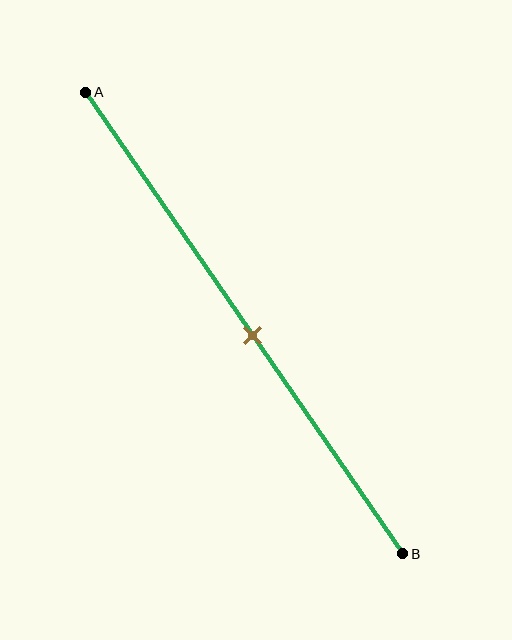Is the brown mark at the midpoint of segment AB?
Yes, the mark is approximately at the midpoint.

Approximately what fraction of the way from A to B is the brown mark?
The brown mark is approximately 55% of the way from A to B.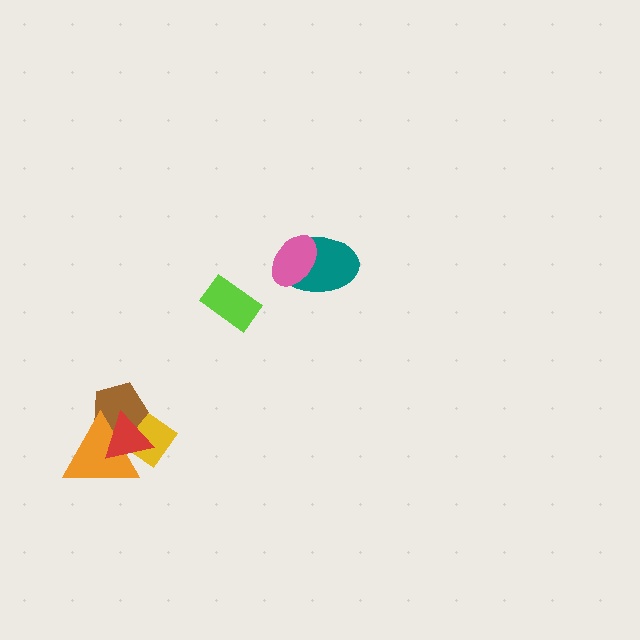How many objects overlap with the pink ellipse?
1 object overlaps with the pink ellipse.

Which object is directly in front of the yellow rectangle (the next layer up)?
The brown pentagon is directly in front of the yellow rectangle.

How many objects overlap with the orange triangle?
3 objects overlap with the orange triangle.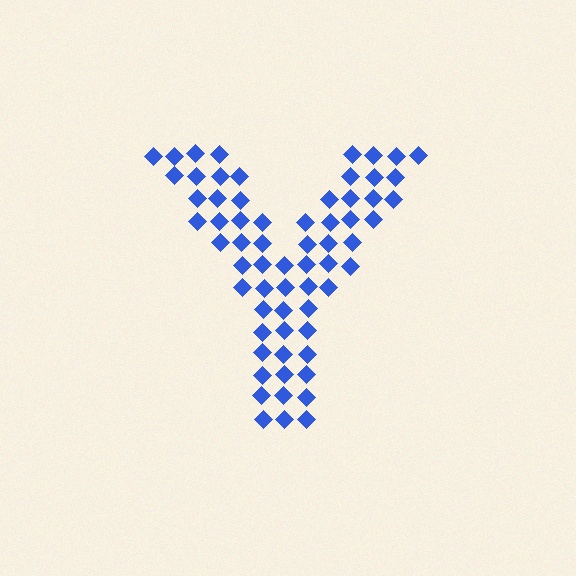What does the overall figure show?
The overall figure shows the letter Y.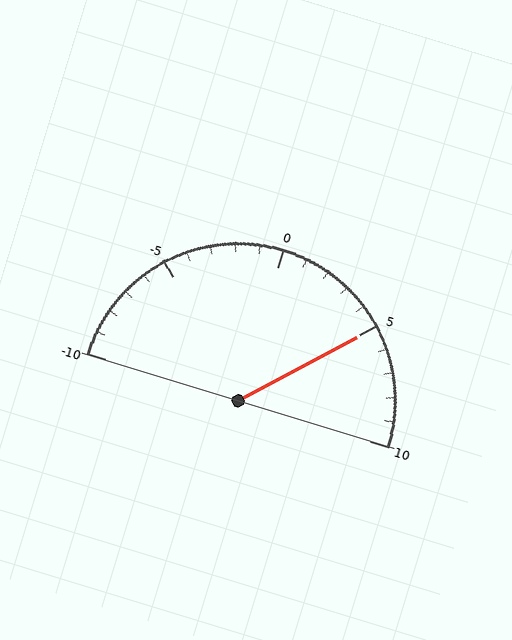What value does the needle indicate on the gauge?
The needle indicates approximately 5.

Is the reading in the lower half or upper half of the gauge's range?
The reading is in the upper half of the range (-10 to 10).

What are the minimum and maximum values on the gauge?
The gauge ranges from -10 to 10.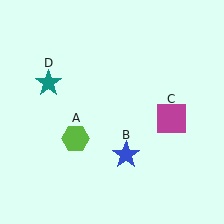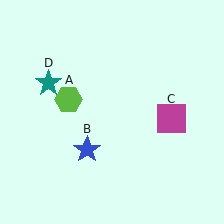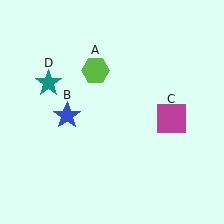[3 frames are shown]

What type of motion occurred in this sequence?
The lime hexagon (object A), blue star (object B) rotated clockwise around the center of the scene.